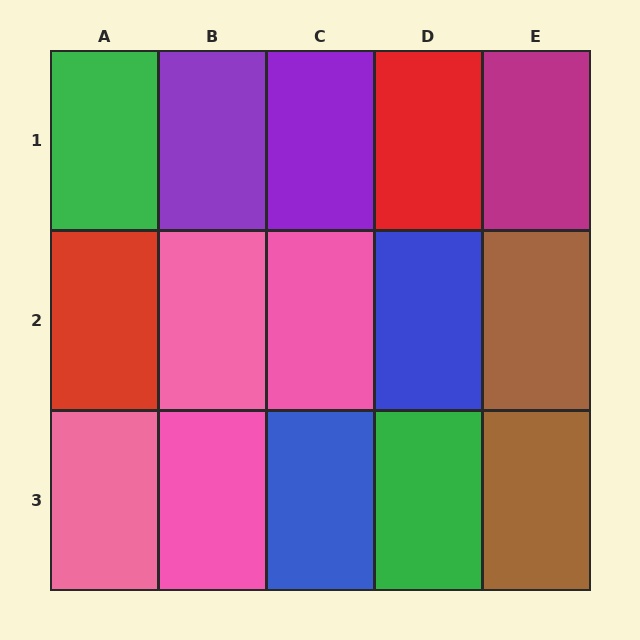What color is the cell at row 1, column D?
Red.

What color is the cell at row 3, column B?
Pink.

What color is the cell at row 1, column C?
Purple.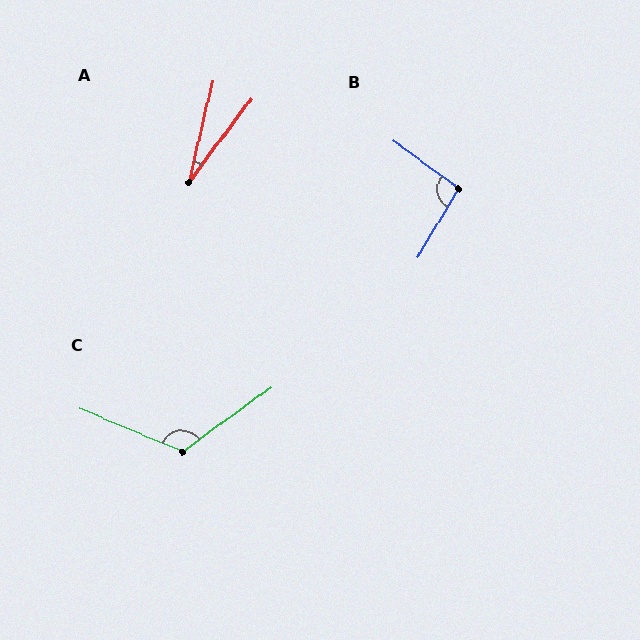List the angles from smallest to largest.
A (23°), B (95°), C (121°).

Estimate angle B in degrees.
Approximately 95 degrees.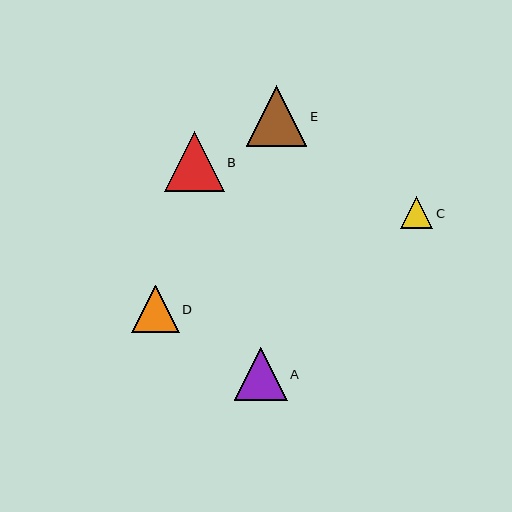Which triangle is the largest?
Triangle E is the largest with a size of approximately 61 pixels.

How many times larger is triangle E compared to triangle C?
Triangle E is approximately 1.9 times the size of triangle C.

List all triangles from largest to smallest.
From largest to smallest: E, B, A, D, C.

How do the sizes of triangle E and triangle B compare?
Triangle E and triangle B are approximately the same size.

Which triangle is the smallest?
Triangle C is the smallest with a size of approximately 33 pixels.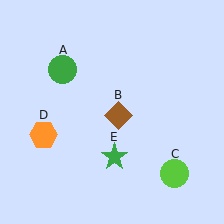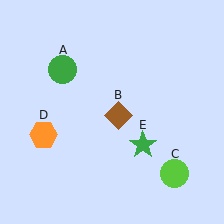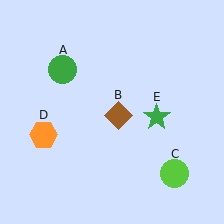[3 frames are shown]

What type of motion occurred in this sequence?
The green star (object E) rotated counterclockwise around the center of the scene.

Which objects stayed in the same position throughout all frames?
Green circle (object A) and brown diamond (object B) and lime circle (object C) and orange hexagon (object D) remained stationary.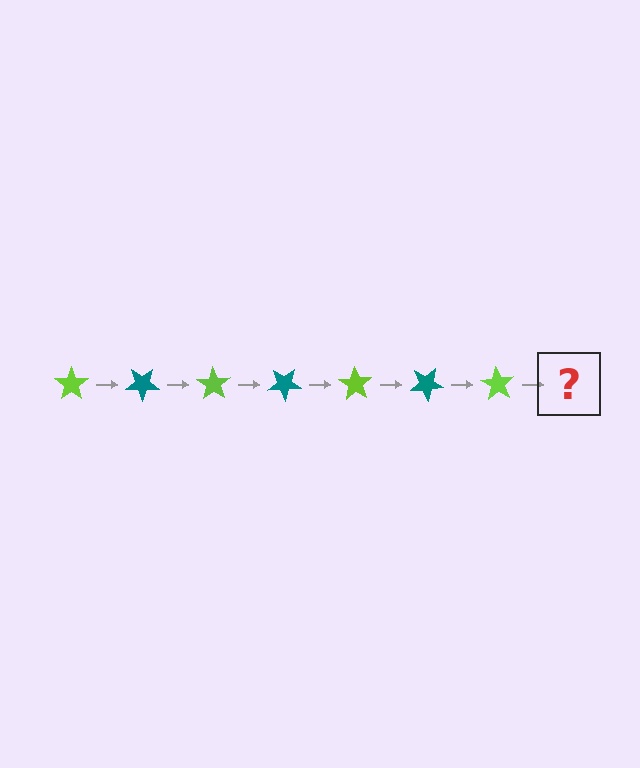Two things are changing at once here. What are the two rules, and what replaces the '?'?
The two rules are that it rotates 35 degrees each step and the color cycles through lime and teal. The '?' should be a teal star, rotated 245 degrees from the start.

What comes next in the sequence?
The next element should be a teal star, rotated 245 degrees from the start.